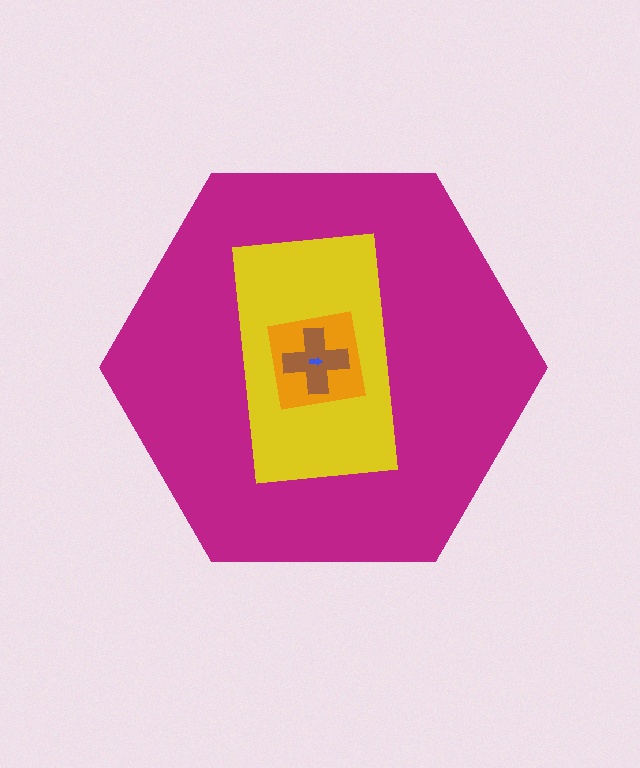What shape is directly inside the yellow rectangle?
The orange square.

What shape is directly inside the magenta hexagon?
The yellow rectangle.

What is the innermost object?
The blue arrow.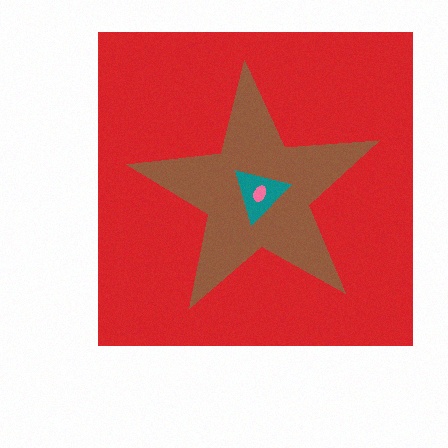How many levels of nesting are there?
4.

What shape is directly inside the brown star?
The teal triangle.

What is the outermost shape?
The red square.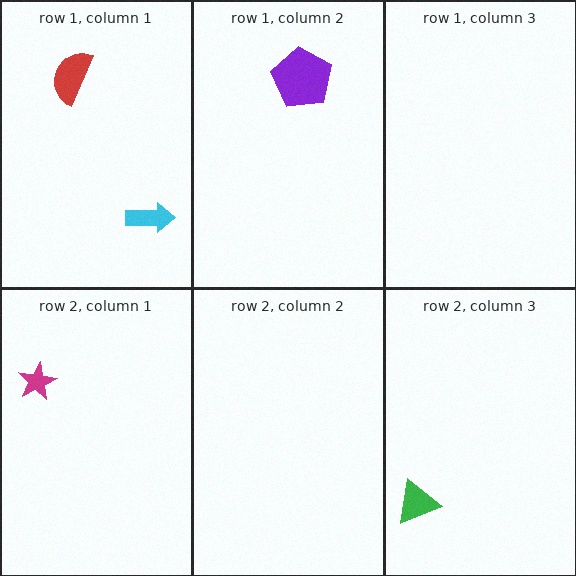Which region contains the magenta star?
The row 2, column 1 region.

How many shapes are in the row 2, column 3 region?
1.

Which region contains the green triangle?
The row 2, column 3 region.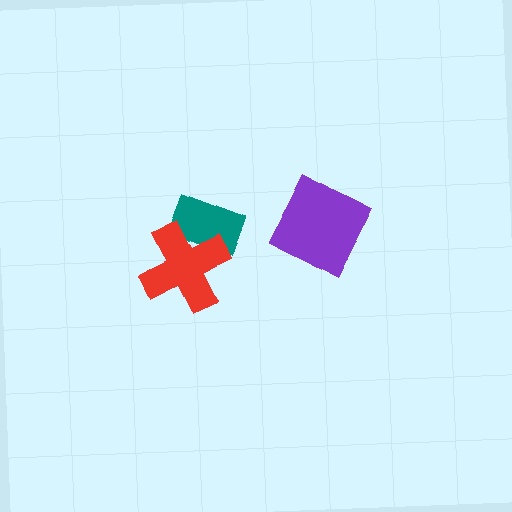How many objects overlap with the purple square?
0 objects overlap with the purple square.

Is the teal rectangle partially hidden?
Yes, it is partially covered by another shape.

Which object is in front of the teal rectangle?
The red cross is in front of the teal rectangle.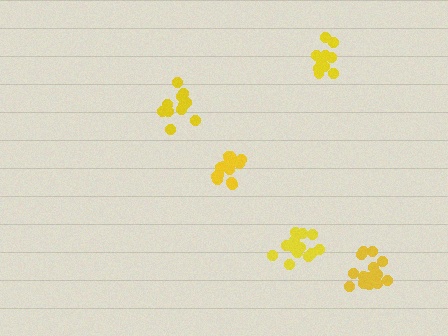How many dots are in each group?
Group 1: 14 dots, Group 2: 11 dots, Group 3: 16 dots, Group 4: 11 dots, Group 5: 14 dots (66 total).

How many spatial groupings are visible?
There are 5 spatial groupings.